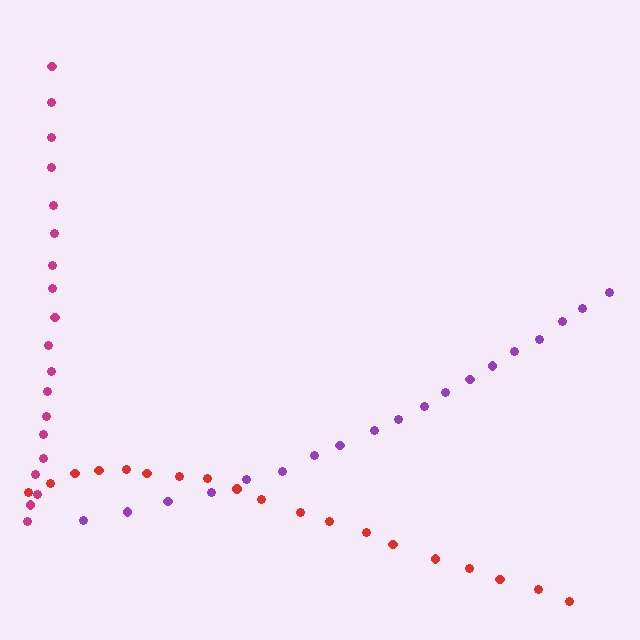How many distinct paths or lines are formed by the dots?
There are 3 distinct paths.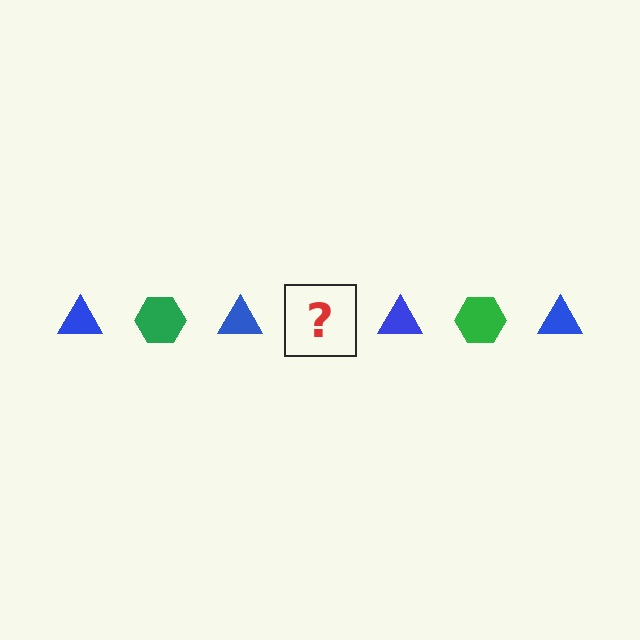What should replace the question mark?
The question mark should be replaced with a green hexagon.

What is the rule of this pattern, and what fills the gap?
The rule is that the pattern alternates between blue triangle and green hexagon. The gap should be filled with a green hexagon.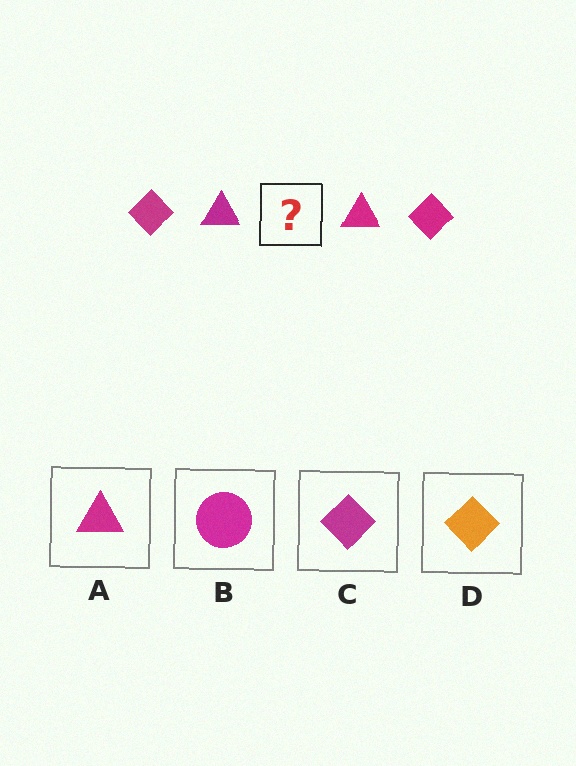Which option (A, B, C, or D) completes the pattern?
C.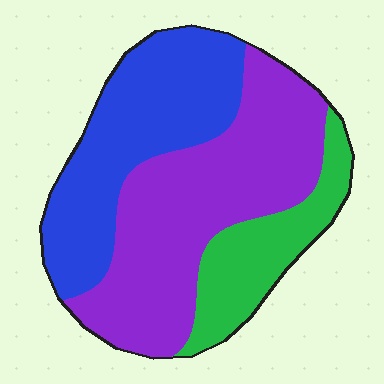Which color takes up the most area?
Purple, at roughly 45%.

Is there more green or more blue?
Blue.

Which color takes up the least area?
Green, at roughly 20%.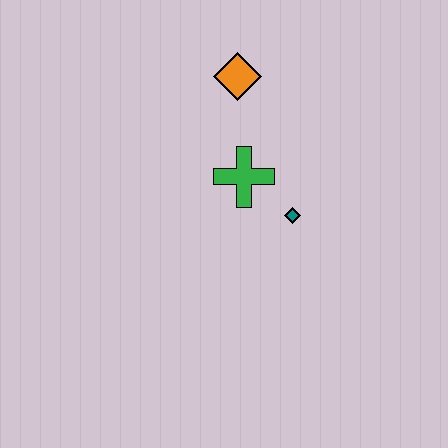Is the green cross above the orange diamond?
No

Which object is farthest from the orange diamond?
The teal diamond is farthest from the orange diamond.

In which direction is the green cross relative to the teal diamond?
The green cross is to the left of the teal diamond.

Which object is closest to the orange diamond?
The green cross is closest to the orange diamond.